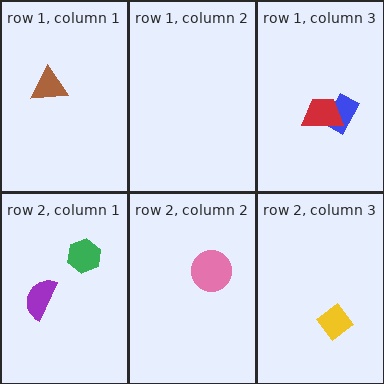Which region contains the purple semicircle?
The row 2, column 1 region.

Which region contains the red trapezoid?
The row 1, column 3 region.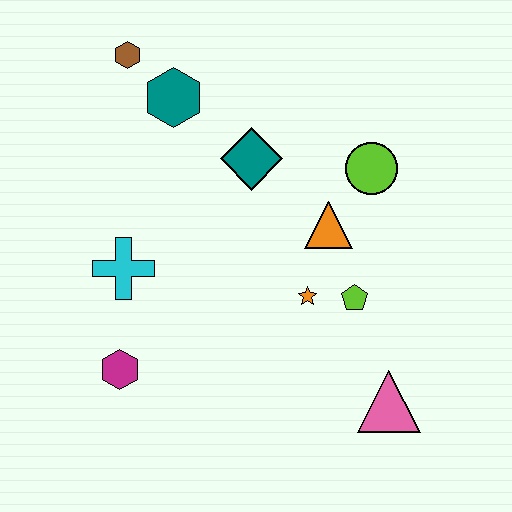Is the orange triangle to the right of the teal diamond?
Yes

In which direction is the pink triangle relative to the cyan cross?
The pink triangle is to the right of the cyan cross.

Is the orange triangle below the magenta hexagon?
No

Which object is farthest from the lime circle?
The magenta hexagon is farthest from the lime circle.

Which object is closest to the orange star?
The lime pentagon is closest to the orange star.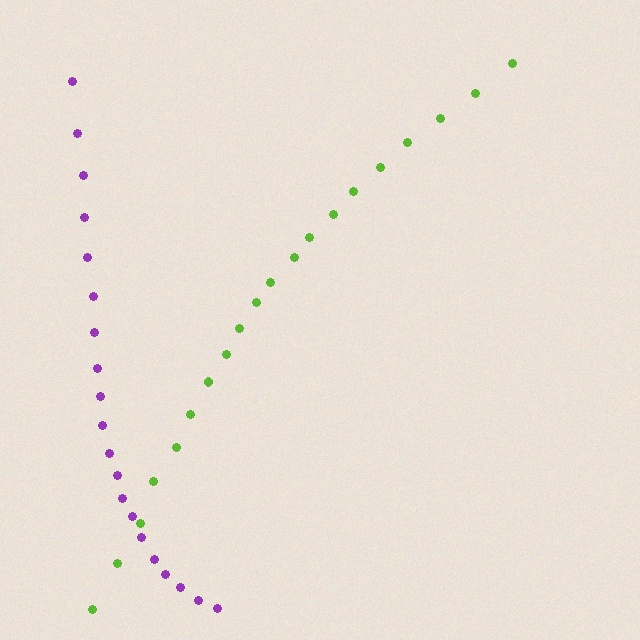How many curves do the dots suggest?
There are 2 distinct paths.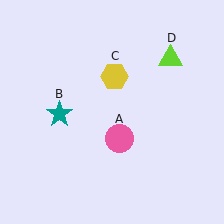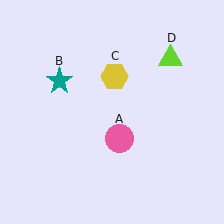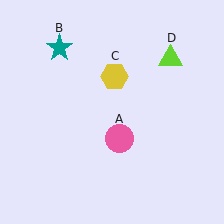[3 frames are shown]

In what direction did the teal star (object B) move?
The teal star (object B) moved up.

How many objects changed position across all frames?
1 object changed position: teal star (object B).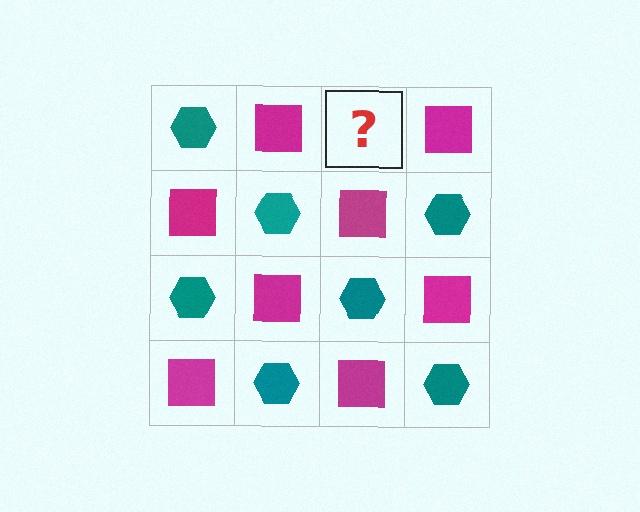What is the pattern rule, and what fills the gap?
The rule is that it alternates teal hexagon and magenta square in a checkerboard pattern. The gap should be filled with a teal hexagon.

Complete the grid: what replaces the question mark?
The question mark should be replaced with a teal hexagon.